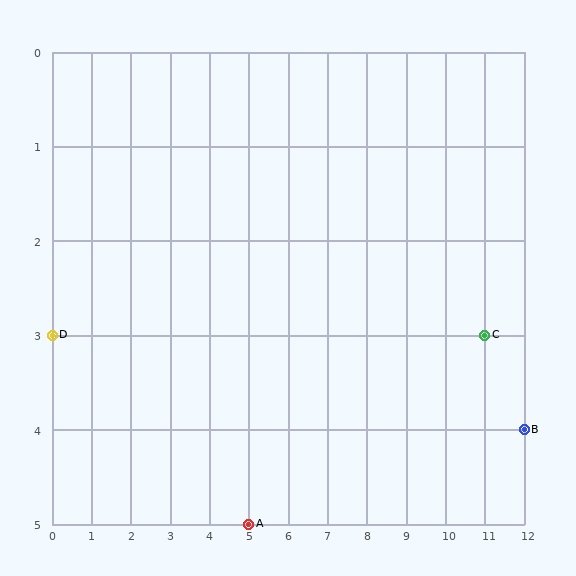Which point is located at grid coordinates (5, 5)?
Point A is at (5, 5).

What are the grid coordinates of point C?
Point C is at grid coordinates (11, 3).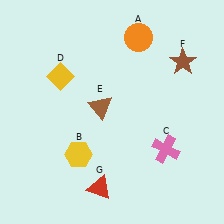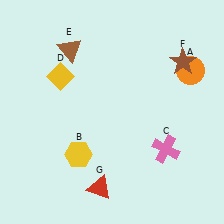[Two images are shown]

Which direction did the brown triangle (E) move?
The brown triangle (E) moved up.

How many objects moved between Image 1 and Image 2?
2 objects moved between the two images.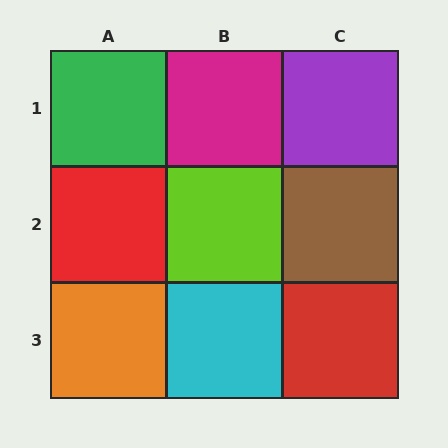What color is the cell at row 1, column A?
Green.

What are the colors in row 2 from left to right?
Red, lime, brown.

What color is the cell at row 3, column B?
Cyan.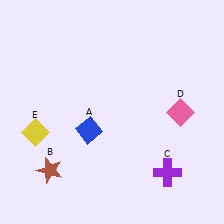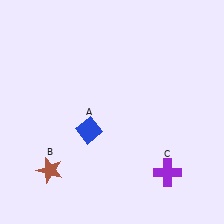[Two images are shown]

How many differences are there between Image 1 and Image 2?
There are 2 differences between the two images.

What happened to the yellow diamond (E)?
The yellow diamond (E) was removed in Image 2. It was in the bottom-left area of Image 1.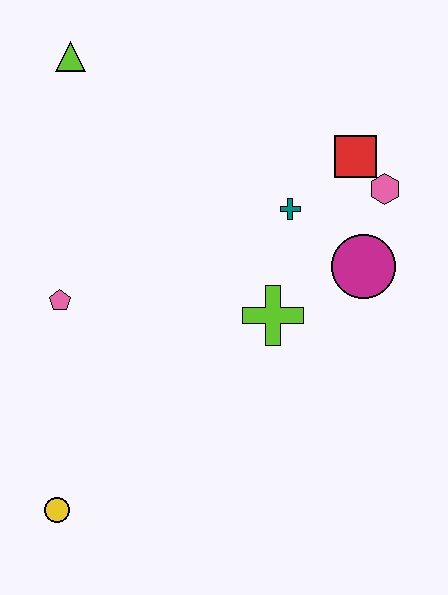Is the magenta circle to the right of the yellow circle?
Yes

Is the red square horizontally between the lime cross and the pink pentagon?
No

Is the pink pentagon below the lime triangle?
Yes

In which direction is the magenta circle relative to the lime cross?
The magenta circle is to the right of the lime cross.